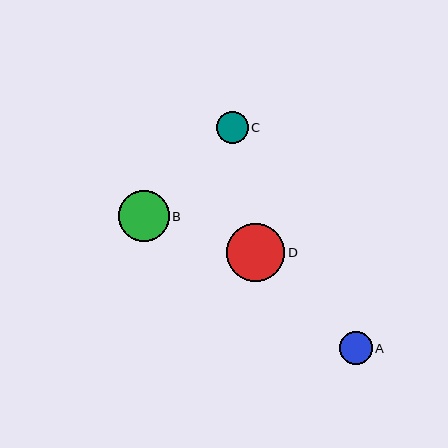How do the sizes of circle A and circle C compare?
Circle A and circle C are approximately the same size.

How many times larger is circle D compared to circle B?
Circle D is approximately 1.1 times the size of circle B.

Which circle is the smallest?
Circle C is the smallest with a size of approximately 32 pixels.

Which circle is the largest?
Circle D is the largest with a size of approximately 58 pixels.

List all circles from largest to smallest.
From largest to smallest: D, B, A, C.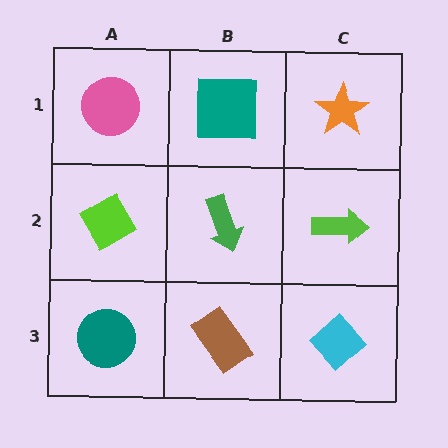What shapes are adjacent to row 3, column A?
A lime diamond (row 2, column A), a brown rectangle (row 3, column B).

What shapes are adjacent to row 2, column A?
A pink circle (row 1, column A), a teal circle (row 3, column A), a green arrow (row 2, column B).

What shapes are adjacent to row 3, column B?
A green arrow (row 2, column B), a teal circle (row 3, column A), a cyan diamond (row 3, column C).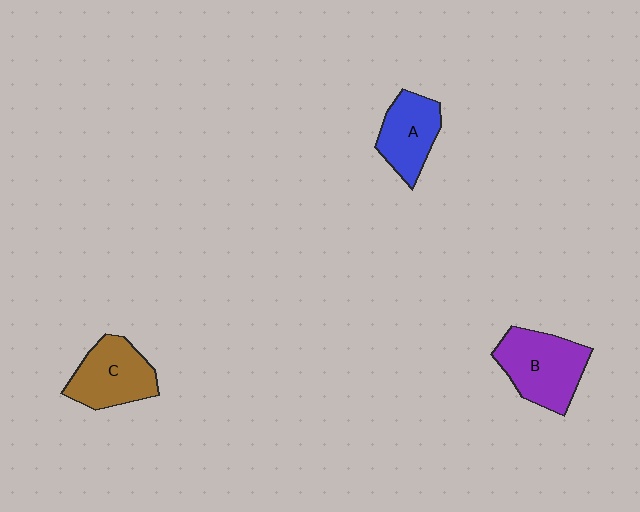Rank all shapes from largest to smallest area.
From largest to smallest: B (purple), C (brown), A (blue).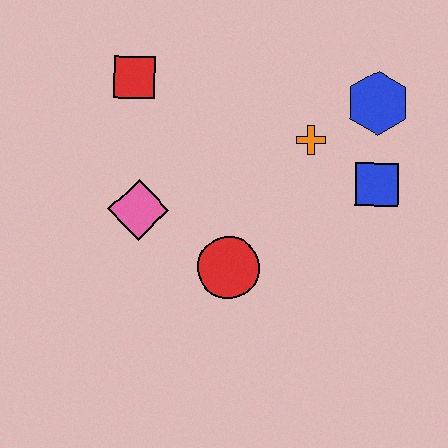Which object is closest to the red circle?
The pink diamond is closest to the red circle.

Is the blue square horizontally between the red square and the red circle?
No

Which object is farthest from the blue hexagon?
The pink diamond is farthest from the blue hexagon.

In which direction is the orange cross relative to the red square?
The orange cross is to the right of the red square.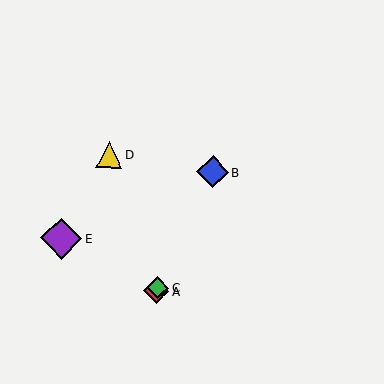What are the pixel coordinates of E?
Object E is at (61, 238).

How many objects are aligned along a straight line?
3 objects (A, B, C) are aligned along a straight line.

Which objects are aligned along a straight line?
Objects A, B, C are aligned along a straight line.